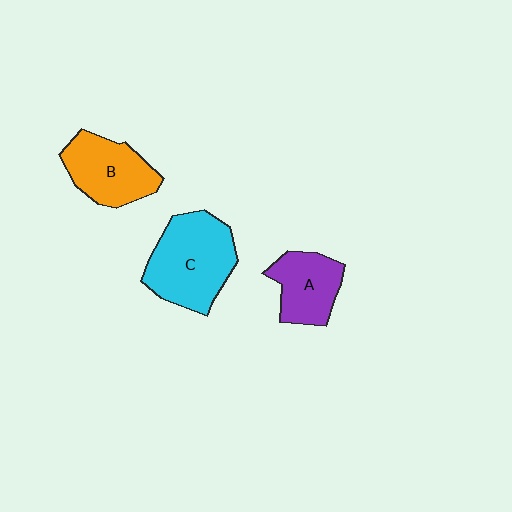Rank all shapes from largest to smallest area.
From largest to smallest: C (cyan), B (orange), A (purple).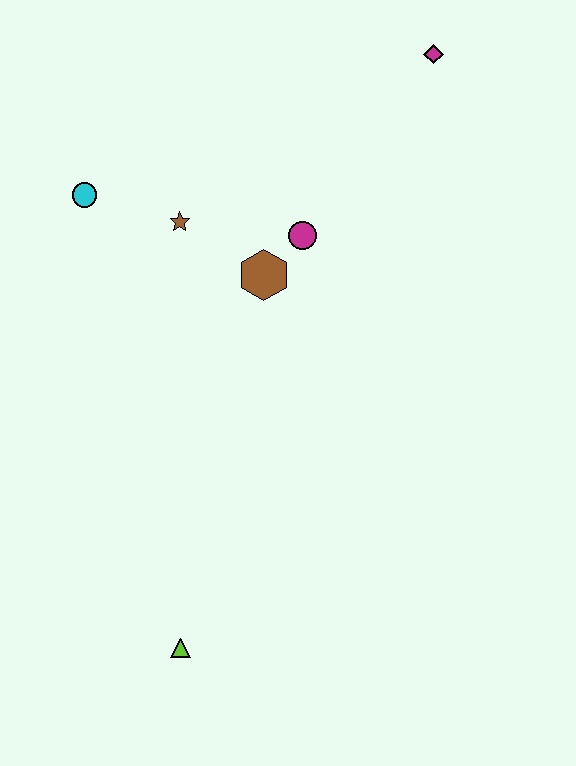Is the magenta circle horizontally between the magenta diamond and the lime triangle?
Yes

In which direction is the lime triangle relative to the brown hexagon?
The lime triangle is below the brown hexagon.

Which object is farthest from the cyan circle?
The lime triangle is farthest from the cyan circle.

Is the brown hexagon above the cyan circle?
No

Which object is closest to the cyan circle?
The brown star is closest to the cyan circle.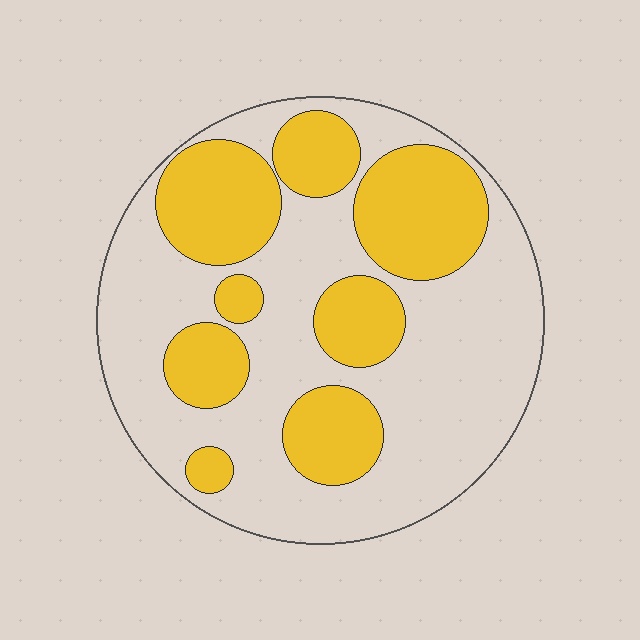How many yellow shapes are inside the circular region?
8.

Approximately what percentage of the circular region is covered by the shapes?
Approximately 35%.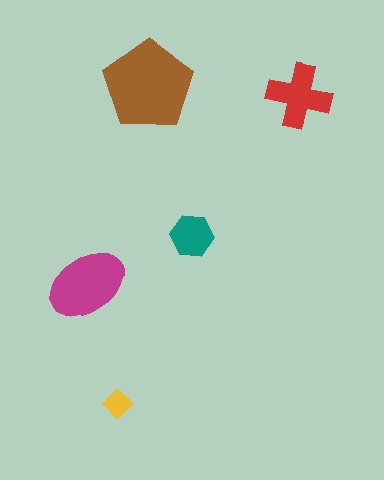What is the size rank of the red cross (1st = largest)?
3rd.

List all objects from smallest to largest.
The yellow diamond, the teal hexagon, the red cross, the magenta ellipse, the brown pentagon.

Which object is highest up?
The brown pentagon is topmost.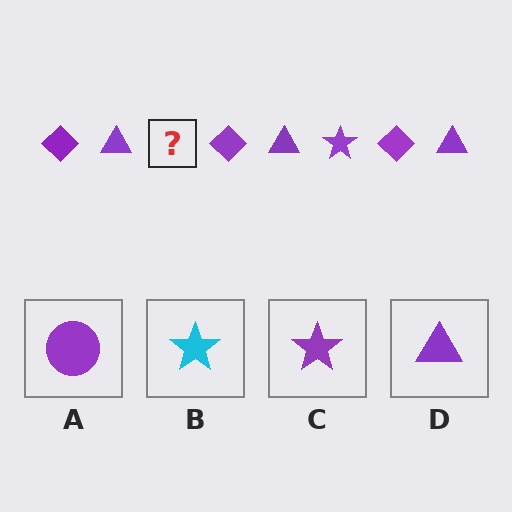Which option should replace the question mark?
Option C.